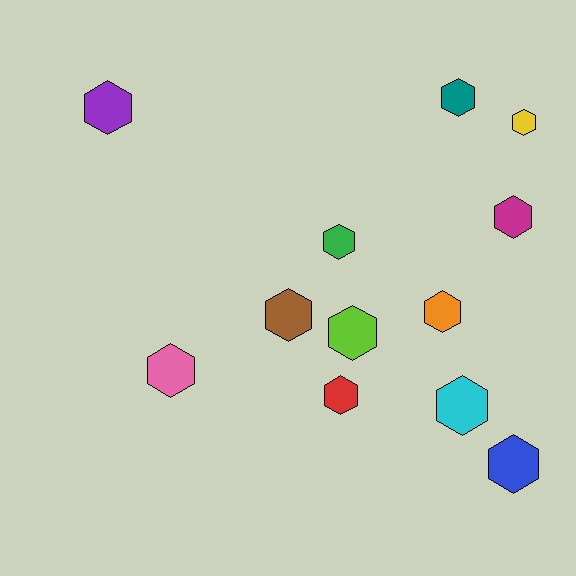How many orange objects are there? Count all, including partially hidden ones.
There is 1 orange object.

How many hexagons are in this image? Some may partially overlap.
There are 12 hexagons.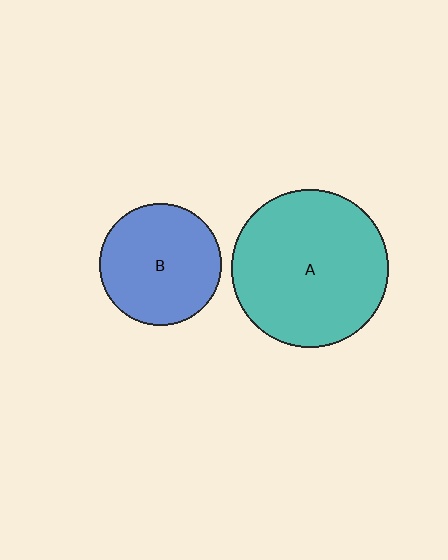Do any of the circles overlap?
No, none of the circles overlap.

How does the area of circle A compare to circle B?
Approximately 1.7 times.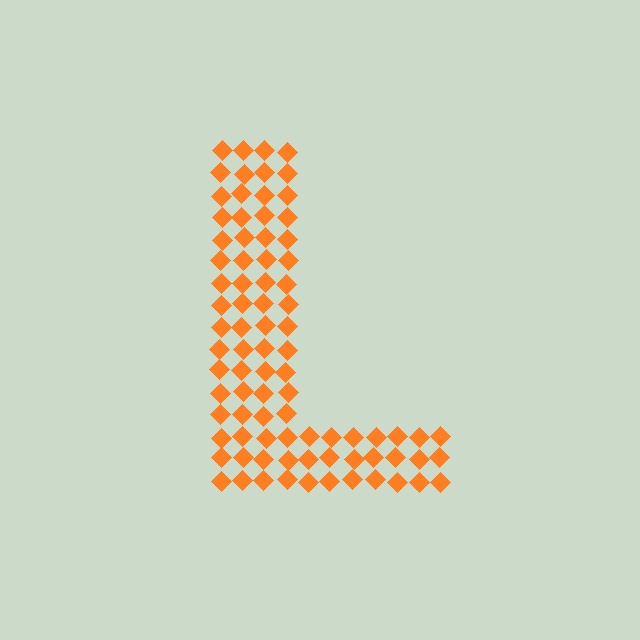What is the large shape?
The large shape is the letter L.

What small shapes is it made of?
It is made of small diamonds.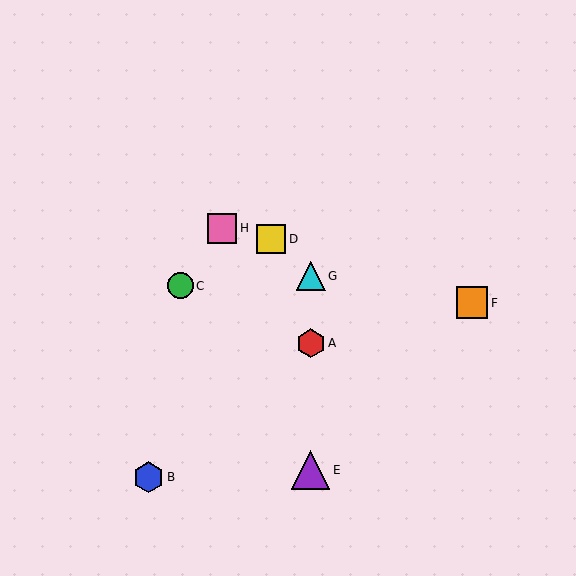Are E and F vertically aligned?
No, E is at x≈311 and F is at x≈472.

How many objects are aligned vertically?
3 objects (A, E, G) are aligned vertically.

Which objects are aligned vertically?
Objects A, E, G are aligned vertically.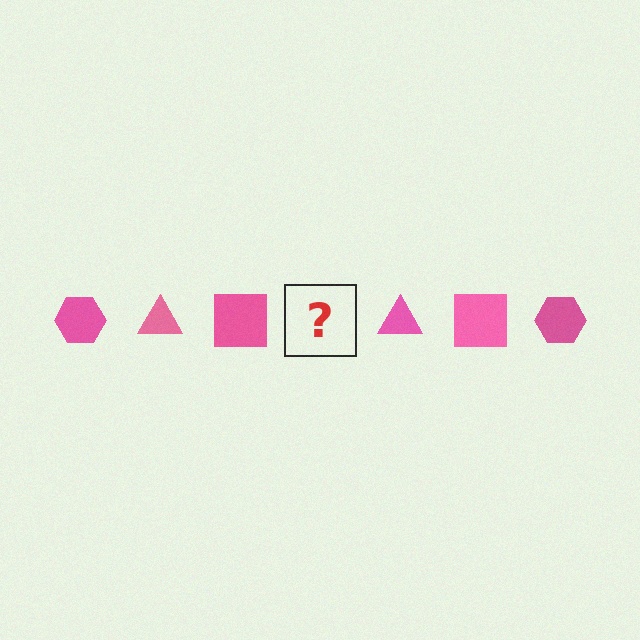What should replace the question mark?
The question mark should be replaced with a pink hexagon.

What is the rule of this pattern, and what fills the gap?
The rule is that the pattern cycles through hexagon, triangle, square shapes in pink. The gap should be filled with a pink hexagon.